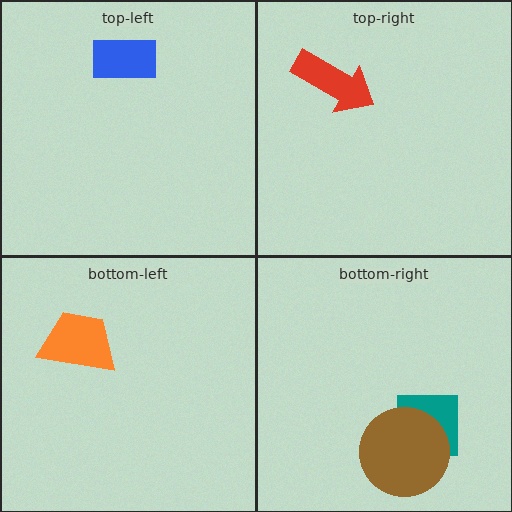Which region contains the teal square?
The bottom-right region.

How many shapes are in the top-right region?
1.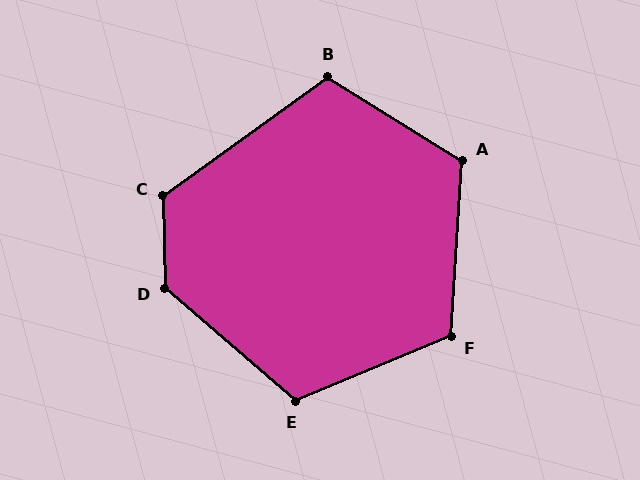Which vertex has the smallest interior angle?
B, at approximately 112 degrees.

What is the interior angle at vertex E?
Approximately 117 degrees (obtuse).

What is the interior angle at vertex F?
Approximately 116 degrees (obtuse).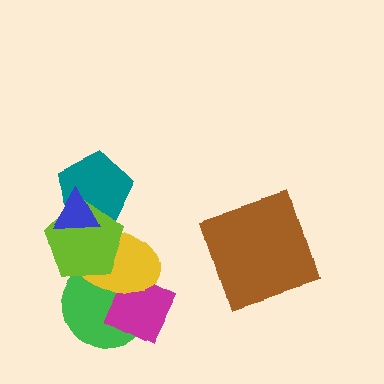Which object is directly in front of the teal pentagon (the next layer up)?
The yellow ellipse is directly in front of the teal pentagon.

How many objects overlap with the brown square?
0 objects overlap with the brown square.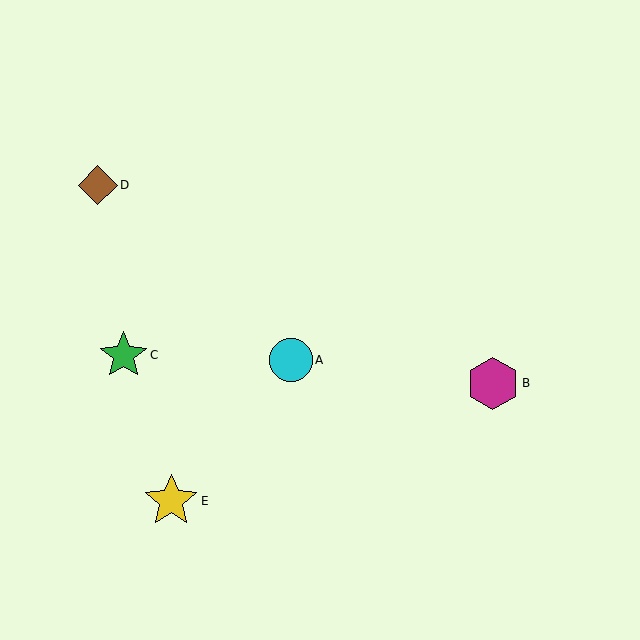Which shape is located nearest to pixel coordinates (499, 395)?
The magenta hexagon (labeled B) at (493, 383) is nearest to that location.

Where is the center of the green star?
The center of the green star is at (123, 355).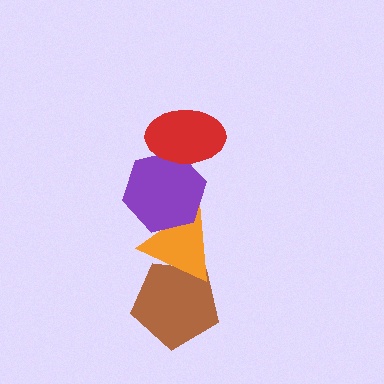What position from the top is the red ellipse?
The red ellipse is 1st from the top.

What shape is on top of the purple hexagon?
The red ellipse is on top of the purple hexagon.